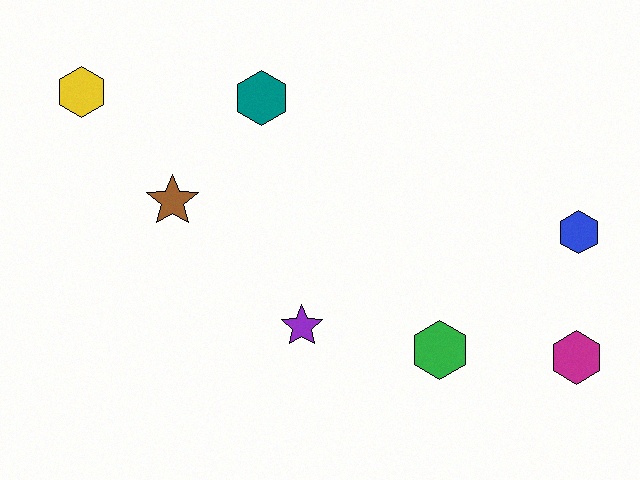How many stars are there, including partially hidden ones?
There are 2 stars.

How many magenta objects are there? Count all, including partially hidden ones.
There is 1 magenta object.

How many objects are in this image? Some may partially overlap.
There are 7 objects.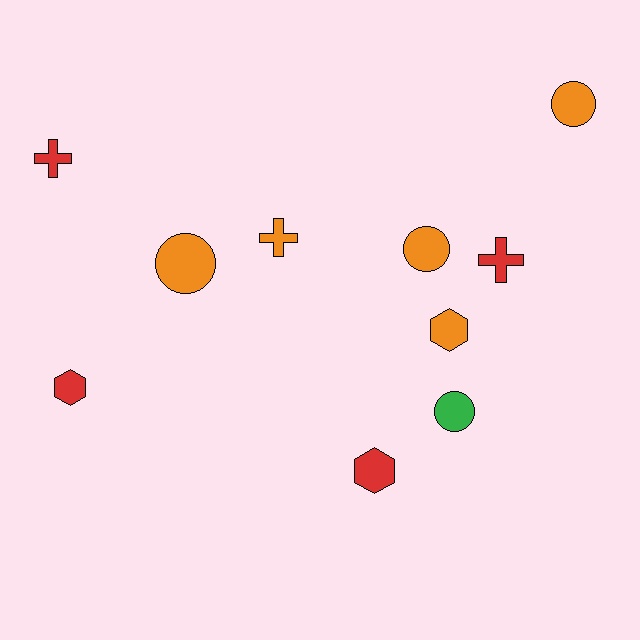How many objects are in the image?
There are 10 objects.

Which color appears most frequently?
Orange, with 5 objects.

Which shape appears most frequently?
Circle, with 4 objects.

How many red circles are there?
There are no red circles.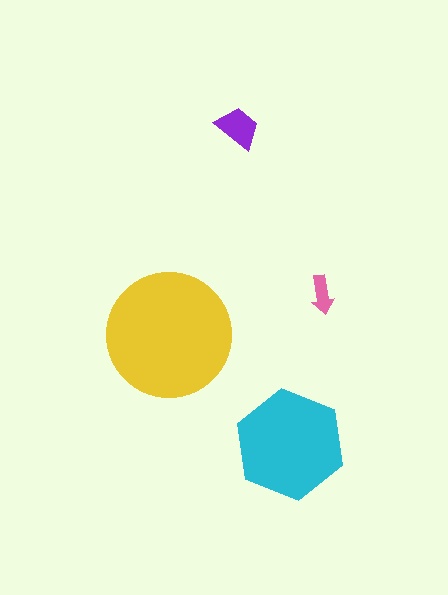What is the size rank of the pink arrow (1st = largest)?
4th.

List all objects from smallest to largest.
The pink arrow, the purple trapezoid, the cyan hexagon, the yellow circle.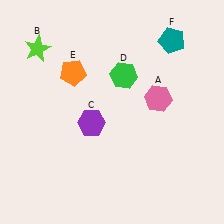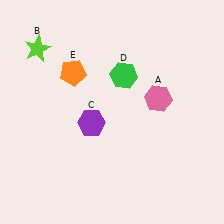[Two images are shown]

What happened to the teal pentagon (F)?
The teal pentagon (F) was removed in Image 2. It was in the top-right area of Image 1.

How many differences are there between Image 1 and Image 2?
There is 1 difference between the two images.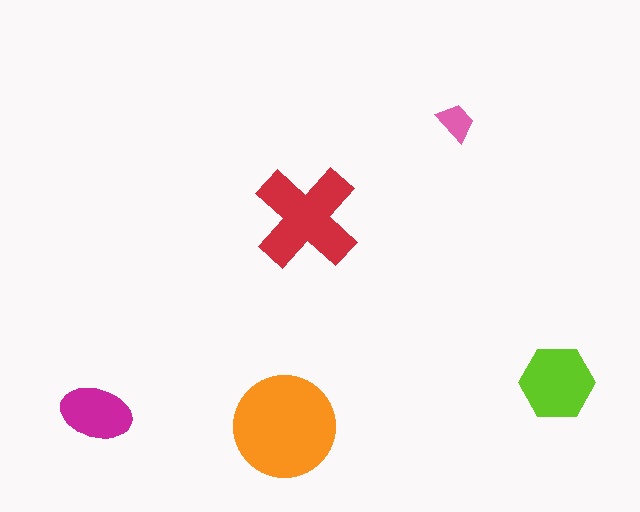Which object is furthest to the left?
The magenta ellipse is leftmost.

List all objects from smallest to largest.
The pink trapezoid, the magenta ellipse, the lime hexagon, the red cross, the orange circle.